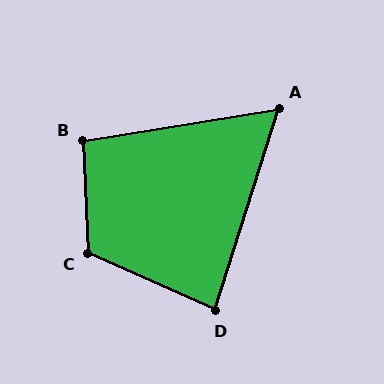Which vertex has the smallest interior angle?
A, at approximately 63 degrees.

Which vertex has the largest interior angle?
C, at approximately 117 degrees.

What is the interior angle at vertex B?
Approximately 97 degrees (obtuse).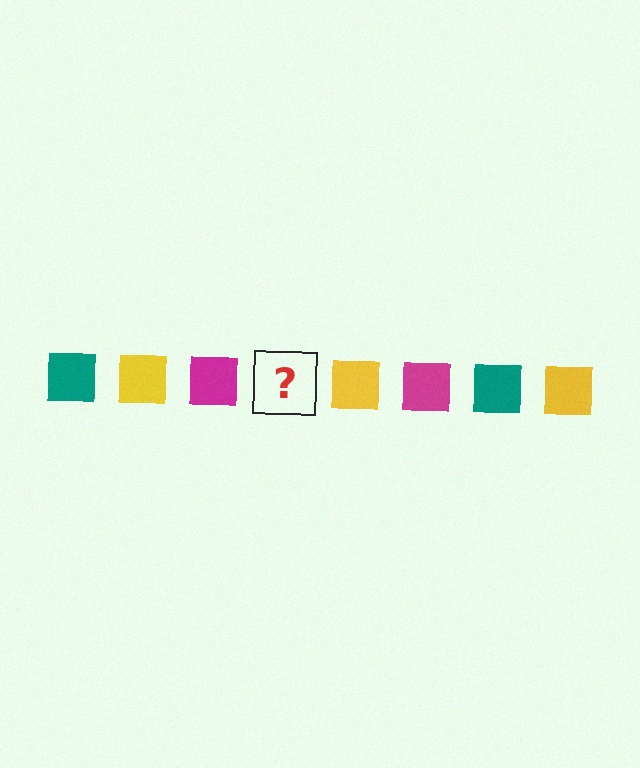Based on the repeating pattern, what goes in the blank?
The blank should be a teal square.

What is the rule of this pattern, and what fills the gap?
The rule is that the pattern cycles through teal, yellow, magenta squares. The gap should be filled with a teal square.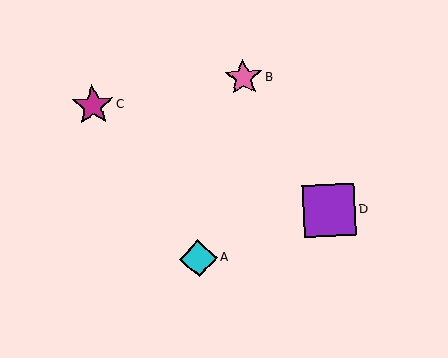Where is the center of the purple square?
The center of the purple square is at (329, 210).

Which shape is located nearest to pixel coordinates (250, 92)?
The pink star (labeled B) at (244, 78) is nearest to that location.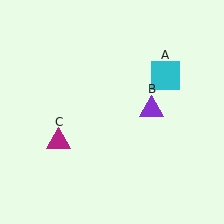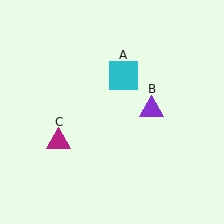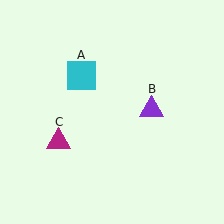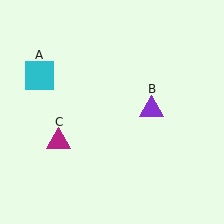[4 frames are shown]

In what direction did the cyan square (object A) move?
The cyan square (object A) moved left.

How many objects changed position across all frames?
1 object changed position: cyan square (object A).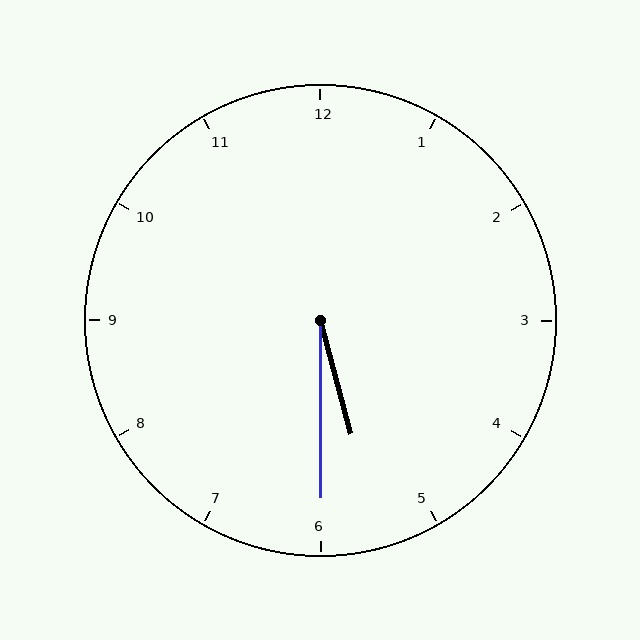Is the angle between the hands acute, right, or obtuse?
It is acute.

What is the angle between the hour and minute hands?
Approximately 15 degrees.